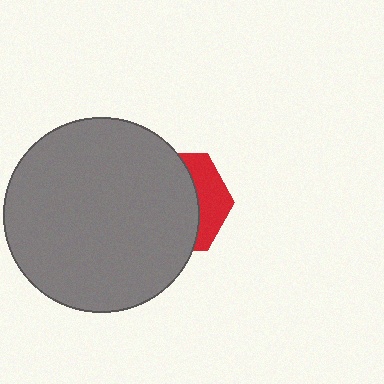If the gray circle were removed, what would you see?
You would see the complete red hexagon.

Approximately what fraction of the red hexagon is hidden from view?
Roughly 68% of the red hexagon is hidden behind the gray circle.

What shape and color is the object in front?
The object in front is a gray circle.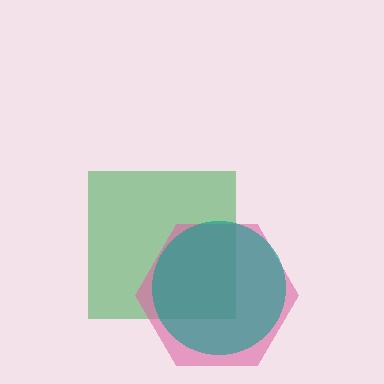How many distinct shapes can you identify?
There are 3 distinct shapes: a green square, a pink hexagon, a teal circle.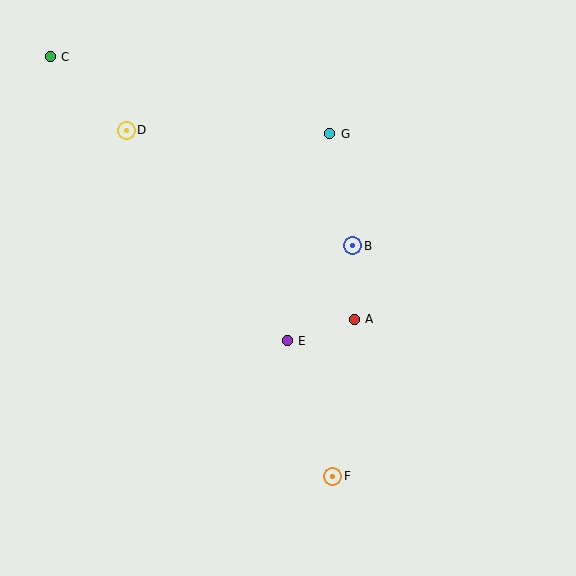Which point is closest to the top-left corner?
Point C is closest to the top-left corner.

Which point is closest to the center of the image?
Point E at (287, 341) is closest to the center.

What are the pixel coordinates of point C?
Point C is at (50, 57).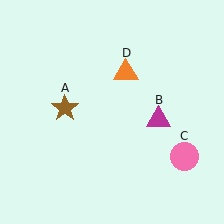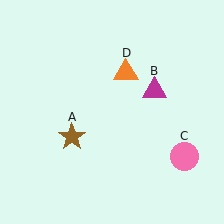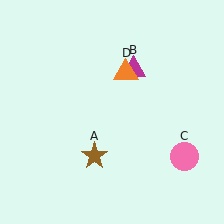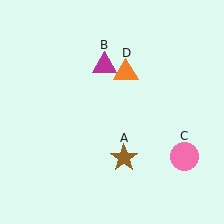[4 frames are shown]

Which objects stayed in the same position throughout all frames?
Pink circle (object C) and orange triangle (object D) remained stationary.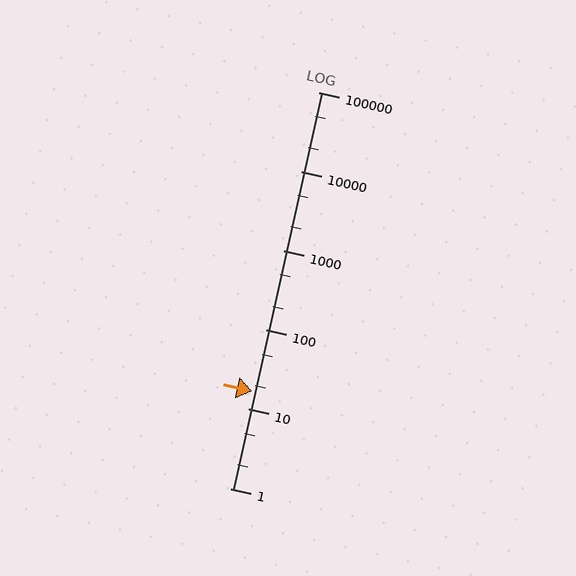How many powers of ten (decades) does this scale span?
The scale spans 5 decades, from 1 to 100000.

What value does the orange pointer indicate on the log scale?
The pointer indicates approximately 17.